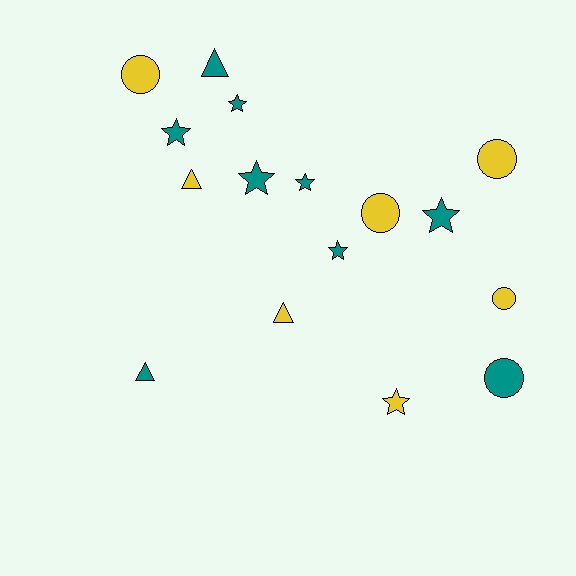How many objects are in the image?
There are 16 objects.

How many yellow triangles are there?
There are 2 yellow triangles.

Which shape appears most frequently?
Star, with 7 objects.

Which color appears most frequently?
Teal, with 9 objects.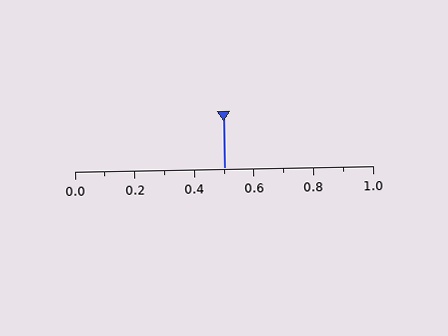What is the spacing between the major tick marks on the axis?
The major ticks are spaced 0.2 apart.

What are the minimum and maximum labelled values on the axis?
The axis runs from 0.0 to 1.0.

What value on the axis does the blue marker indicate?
The marker indicates approximately 0.5.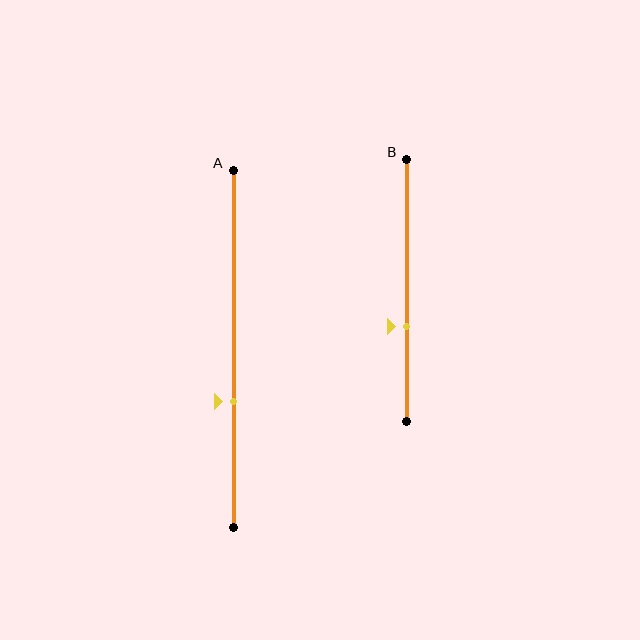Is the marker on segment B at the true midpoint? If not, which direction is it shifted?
No, the marker on segment B is shifted downward by about 14% of the segment length.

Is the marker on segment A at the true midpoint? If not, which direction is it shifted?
No, the marker on segment A is shifted downward by about 15% of the segment length.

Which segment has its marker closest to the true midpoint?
Segment B has its marker closest to the true midpoint.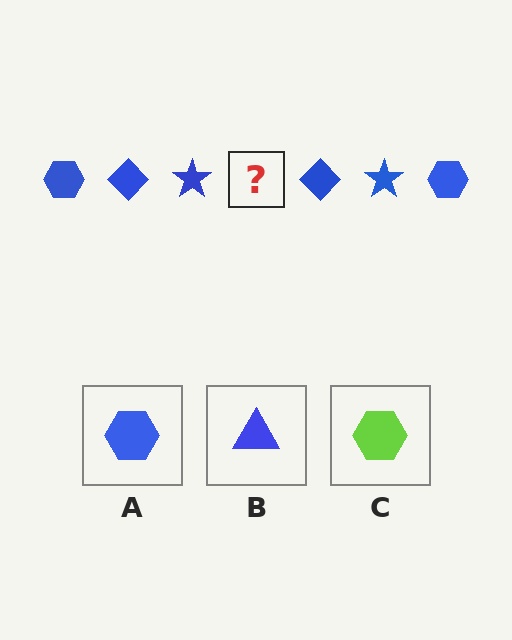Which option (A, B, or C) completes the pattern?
A.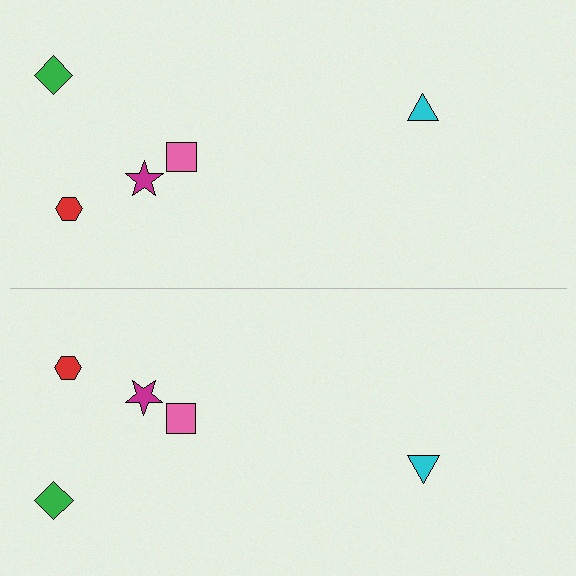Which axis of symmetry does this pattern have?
The pattern has a horizontal axis of symmetry running through the center of the image.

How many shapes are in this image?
There are 10 shapes in this image.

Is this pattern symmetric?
Yes, this pattern has bilateral (reflection) symmetry.